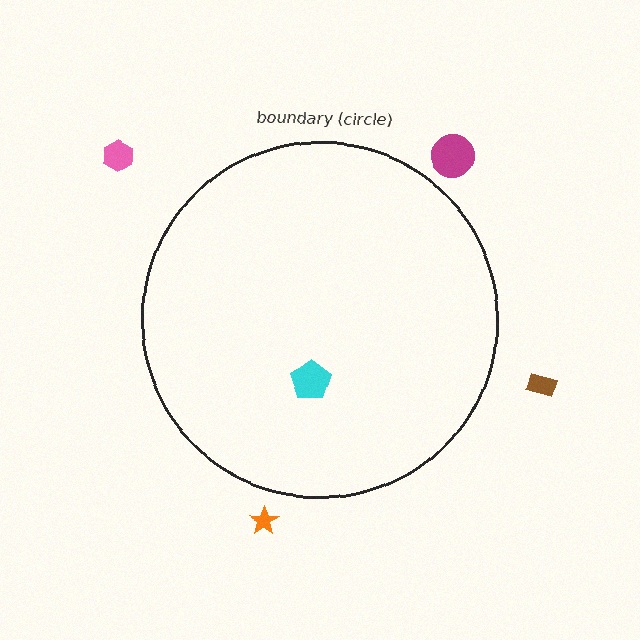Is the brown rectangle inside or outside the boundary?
Outside.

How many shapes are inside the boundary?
1 inside, 4 outside.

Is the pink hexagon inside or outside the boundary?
Outside.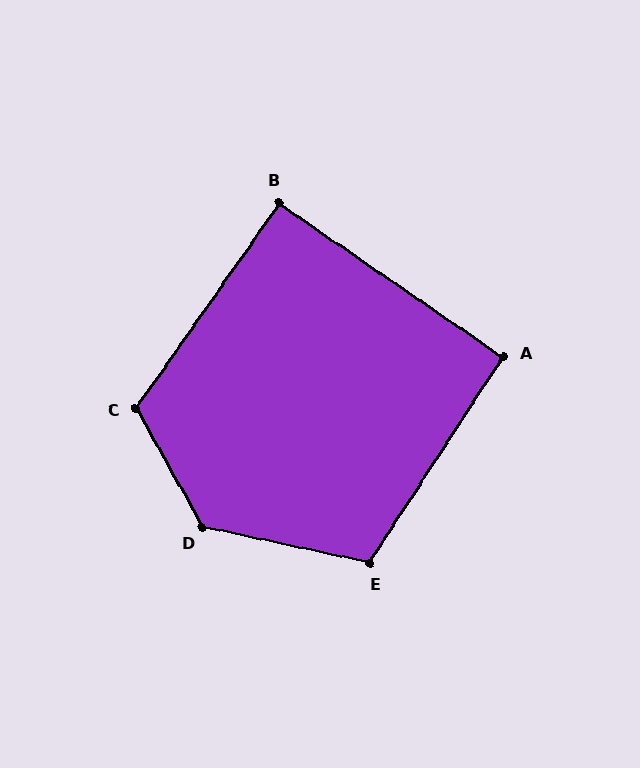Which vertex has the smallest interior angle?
B, at approximately 90 degrees.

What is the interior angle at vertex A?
Approximately 92 degrees (approximately right).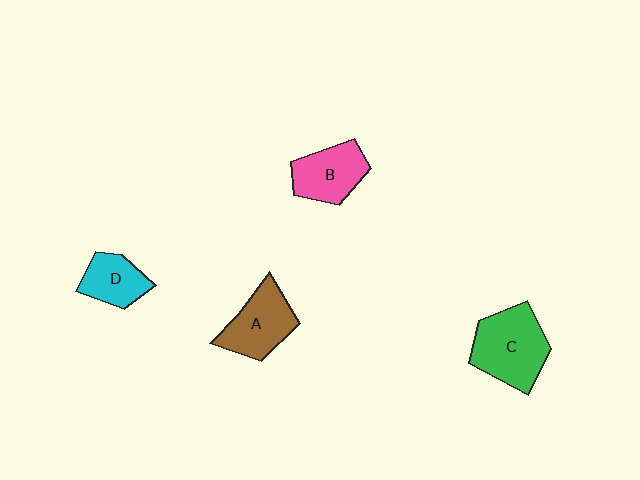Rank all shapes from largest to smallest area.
From largest to smallest: C (green), A (brown), B (pink), D (cyan).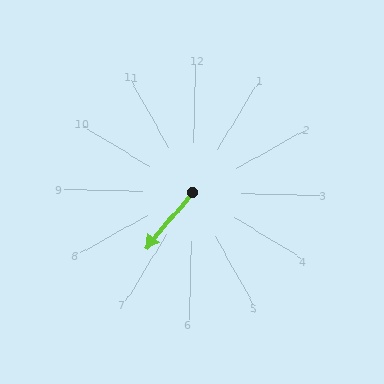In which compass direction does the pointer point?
Southwest.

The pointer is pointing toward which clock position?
Roughly 7 o'clock.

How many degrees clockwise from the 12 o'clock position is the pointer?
Approximately 218 degrees.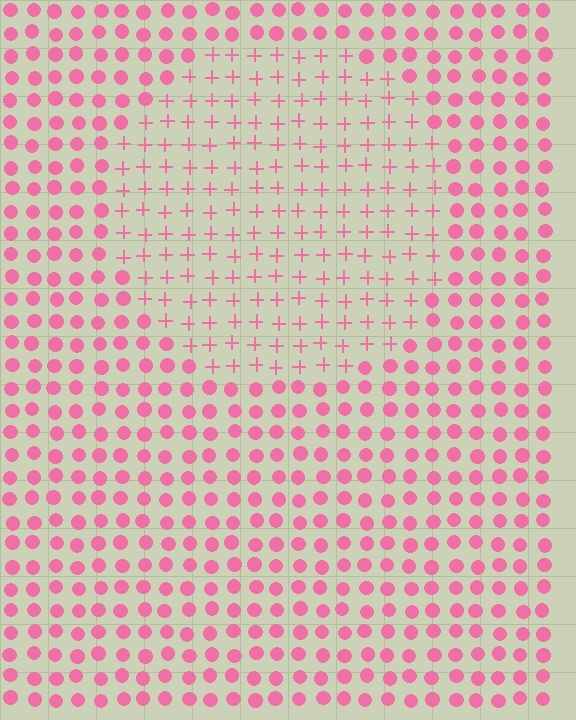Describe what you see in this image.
The image is filled with small pink elements arranged in a uniform grid. A circle-shaped region contains plus signs, while the surrounding area contains circles. The boundary is defined purely by the change in element shape.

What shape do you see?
I see a circle.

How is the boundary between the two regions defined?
The boundary is defined by a change in element shape: plus signs inside vs. circles outside. All elements share the same color and spacing.